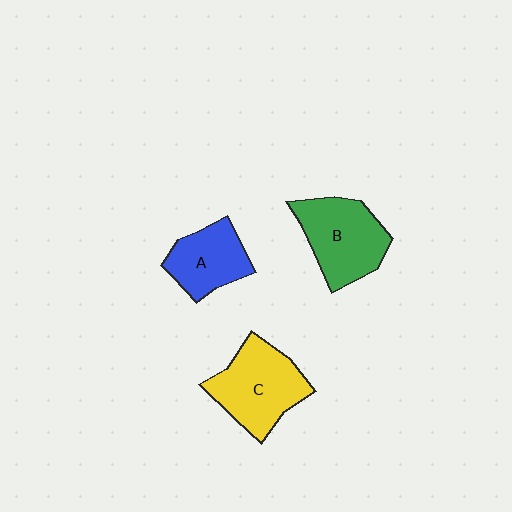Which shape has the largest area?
Shape C (yellow).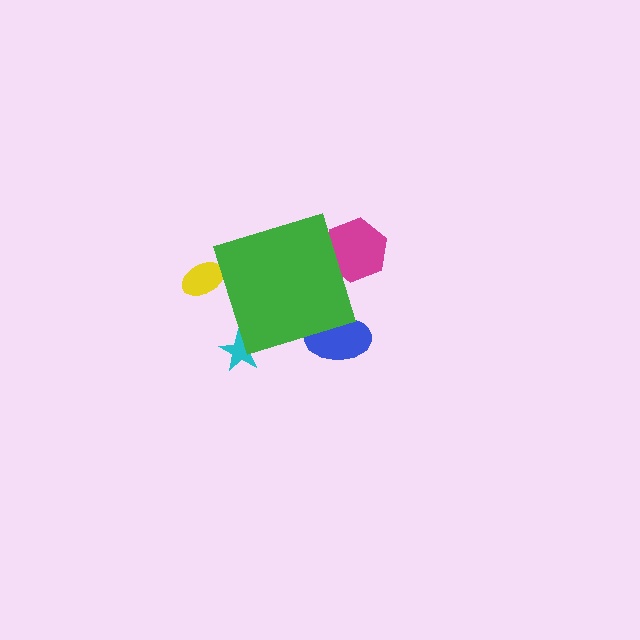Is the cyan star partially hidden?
Yes, the cyan star is partially hidden behind the green diamond.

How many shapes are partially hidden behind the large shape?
4 shapes are partially hidden.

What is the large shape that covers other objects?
A green diamond.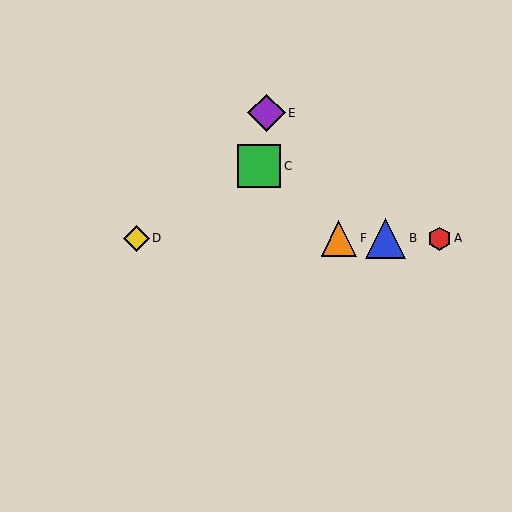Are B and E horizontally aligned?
No, B is at y≈239 and E is at y≈113.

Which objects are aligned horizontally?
Objects A, B, D, F are aligned horizontally.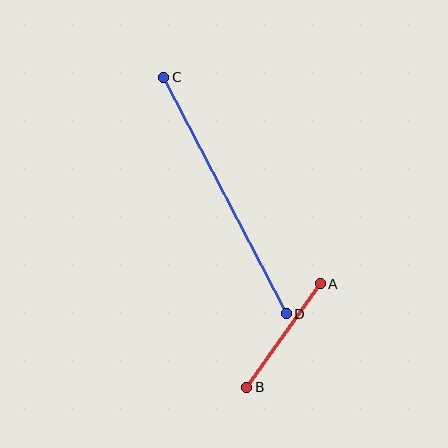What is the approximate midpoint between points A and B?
The midpoint is at approximately (284, 336) pixels.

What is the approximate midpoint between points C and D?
The midpoint is at approximately (225, 195) pixels.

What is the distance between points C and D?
The distance is approximately 266 pixels.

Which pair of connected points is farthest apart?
Points C and D are farthest apart.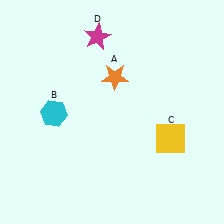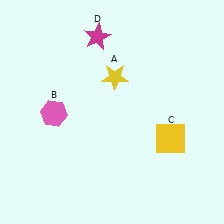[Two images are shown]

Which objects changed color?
A changed from orange to yellow. B changed from cyan to pink.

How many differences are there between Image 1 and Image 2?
There are 2 differences between the two images.